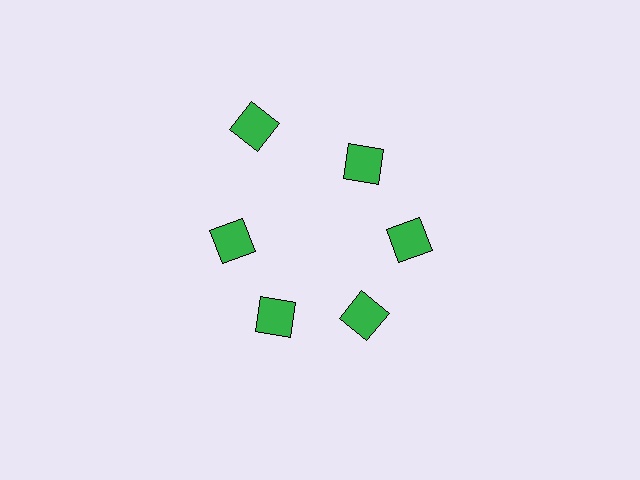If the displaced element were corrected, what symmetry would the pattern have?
It would have 6-fold rotational symmetry — the pattern would map onto itself every 60 degrees.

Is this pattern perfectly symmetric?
No. The 6 green squares are arranged in a ring, but one element near the 11 o'clock position is pushed outward from the center, breaking the 6-fold rotational symmetry.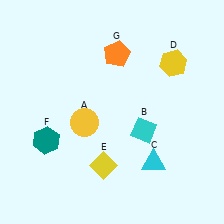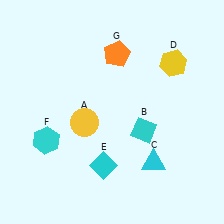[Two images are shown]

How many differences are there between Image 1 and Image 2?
There are 2 differences between the two images.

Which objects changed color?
E changed from yellow to cyan. F changed from teal to cyan.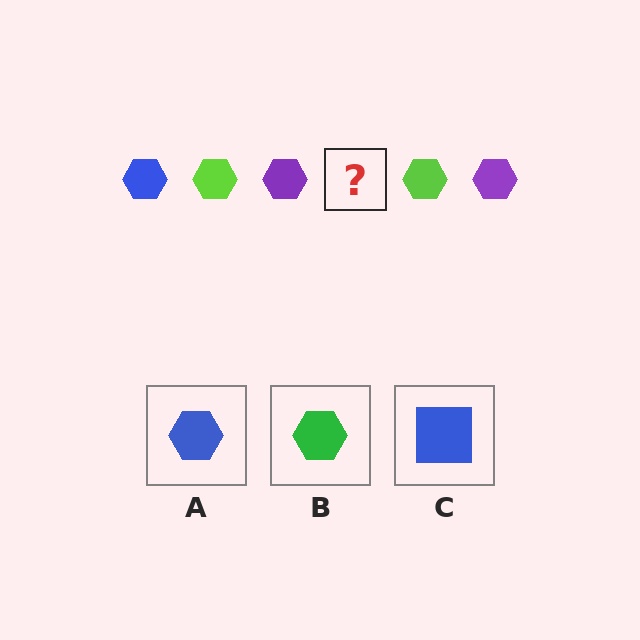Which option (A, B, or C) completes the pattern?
A.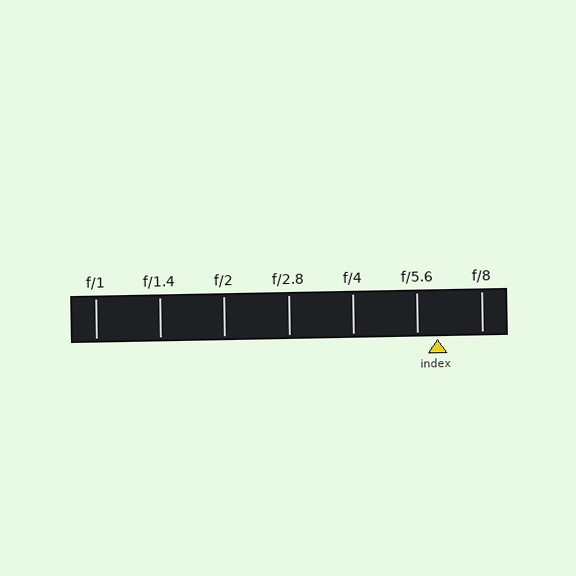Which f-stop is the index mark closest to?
The index mark is closest to f/5.6.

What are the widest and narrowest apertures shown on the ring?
The widest aperture shown is f/1 and the narrowest is f/8.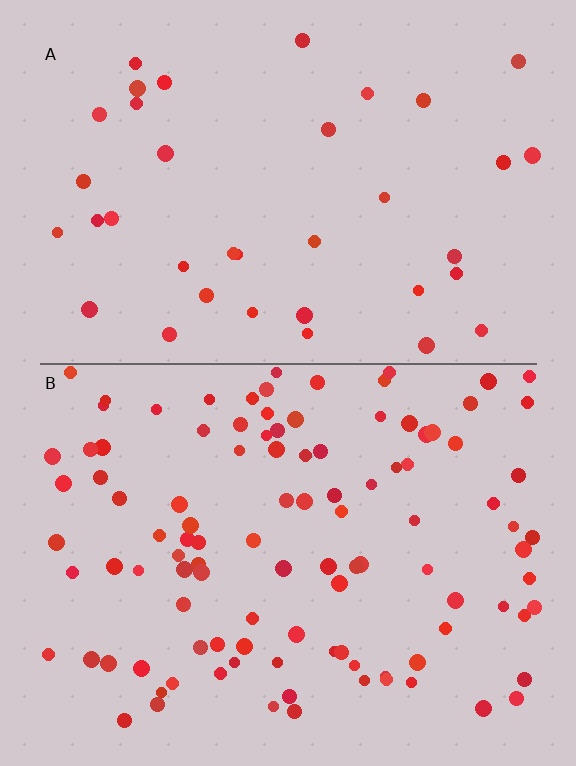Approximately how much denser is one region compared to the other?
Approximately 2.9× — region B over region A.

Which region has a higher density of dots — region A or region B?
B (the bottom).